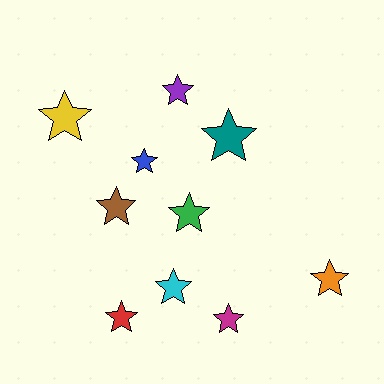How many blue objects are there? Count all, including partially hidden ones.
There is 1 blue object.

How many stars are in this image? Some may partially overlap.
There are 10 stars.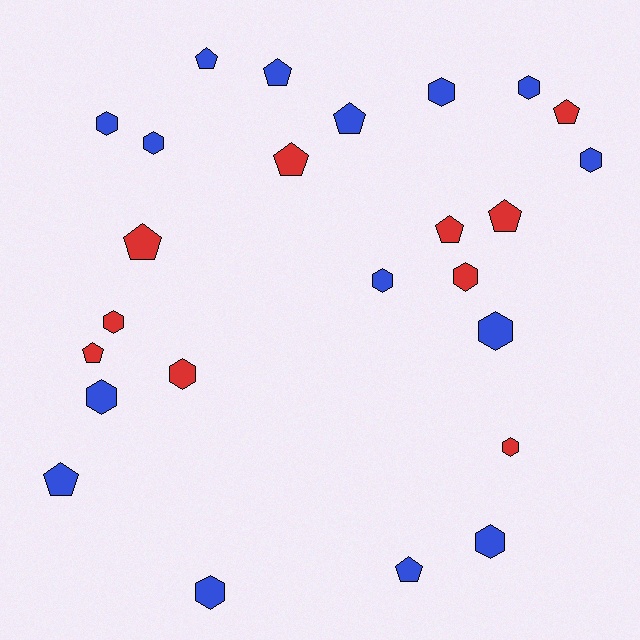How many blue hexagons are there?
There are 10 blue hexagons.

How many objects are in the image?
There are 25 objects.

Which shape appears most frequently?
Hexagon, with 14 objects.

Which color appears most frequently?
Blue, with 15 objects.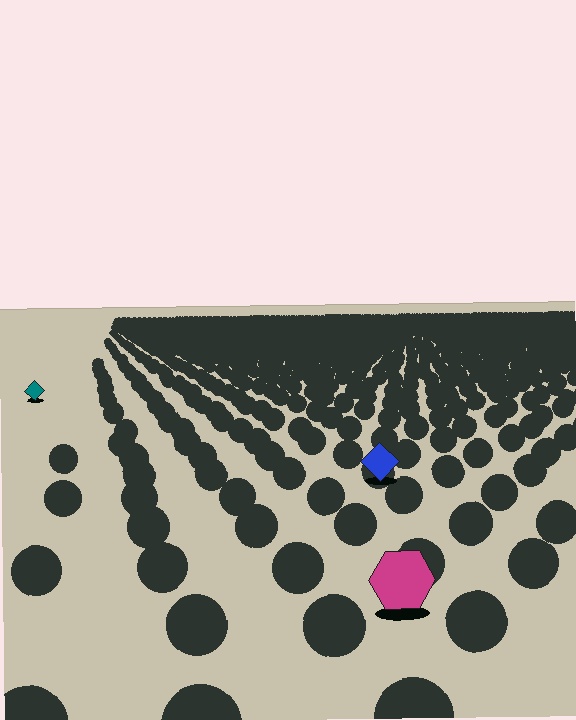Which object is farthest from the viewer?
The teal diamond is farthest from the viewer. It appears smaller and the ground texture around it is denser.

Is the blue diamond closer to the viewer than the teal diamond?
Yes. The blue diamond is closer — you can tell from the texture gradient: the ground texture is coarser near it.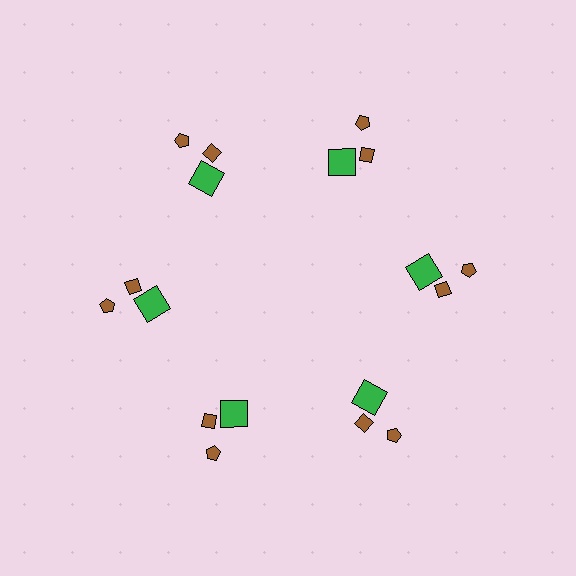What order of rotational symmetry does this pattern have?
This pattern has 6-fold rotational symmetry.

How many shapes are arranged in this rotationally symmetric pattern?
There are 18 shapes, arranged in 6 groups of 3.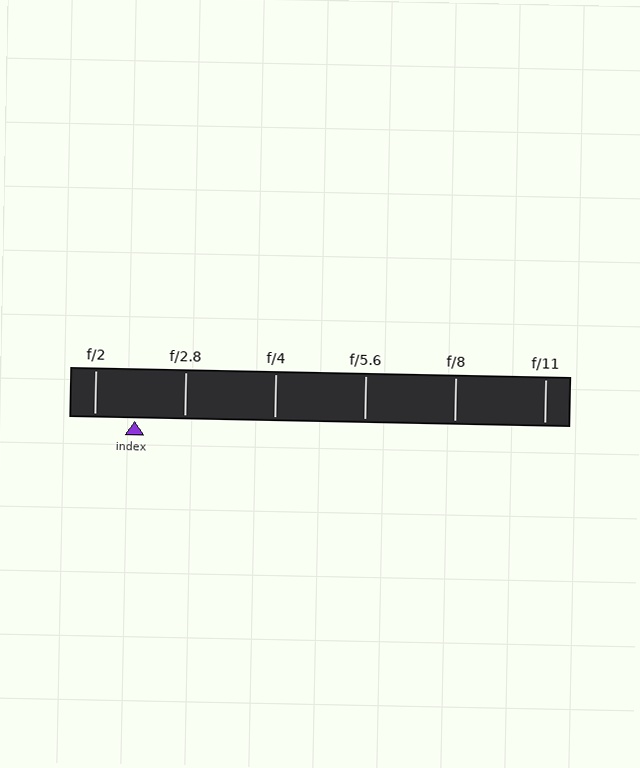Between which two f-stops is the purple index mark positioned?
The index mark is between f/2 and f/2.8.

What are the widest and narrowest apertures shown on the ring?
The widest aperture shown is f/2 and the narrowest is f/11.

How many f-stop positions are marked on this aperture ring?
There are 6 f-stop positions marked.